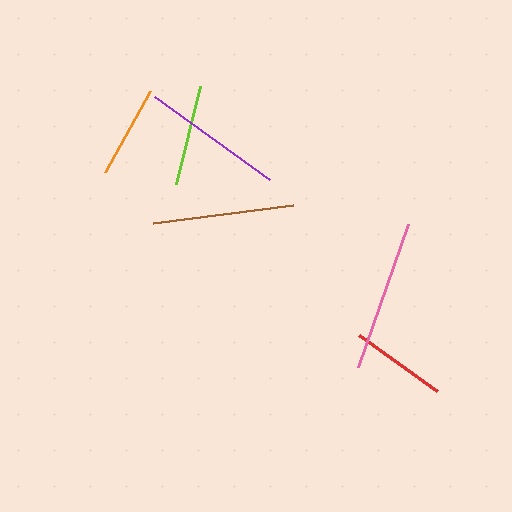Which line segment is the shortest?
The orange line is the shortest at approximately 93 pixels.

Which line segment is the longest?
The pink line is the longest at approximately 151 pixels.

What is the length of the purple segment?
The purple segment is approximately 142 pixels long.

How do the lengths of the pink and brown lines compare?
The pink and brown lines are approximately the same length.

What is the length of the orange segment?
The orange segment is approximately 93 pixels long.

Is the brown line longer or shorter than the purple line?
The brown line is longer than the purple line.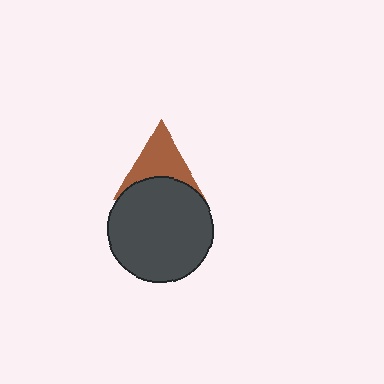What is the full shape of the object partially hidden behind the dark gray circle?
The partially hidden object is a brown triangle.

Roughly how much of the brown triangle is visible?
About half of it is visible (roughly 60%).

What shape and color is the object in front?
The object in front is a dark gray circle.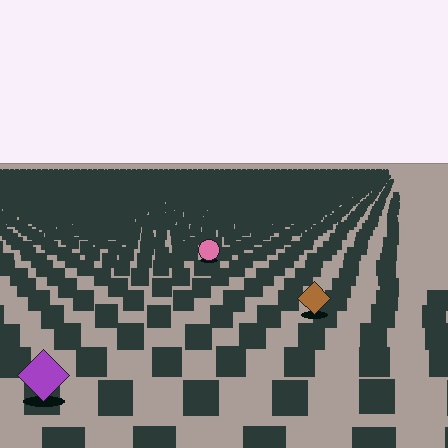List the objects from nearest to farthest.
From nearest to farthest: the purple diamond, the brown diamond, the pink circle.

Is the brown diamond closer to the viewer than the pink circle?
Yes. The brown diamond is closer — you can tell from the texture gradient: the ground texture is coarser near it.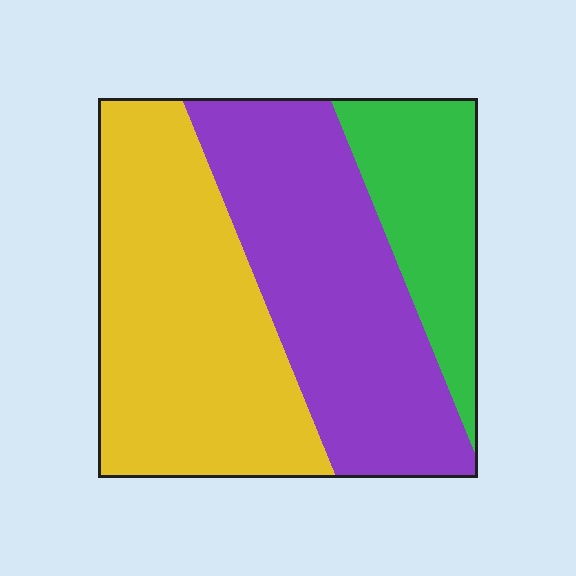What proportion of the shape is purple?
Purple takes up between a third and a half of the shape.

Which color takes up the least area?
Green, at roughly 20%.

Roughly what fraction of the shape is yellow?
Yellow takes up about two fifths (2/5) of the shape.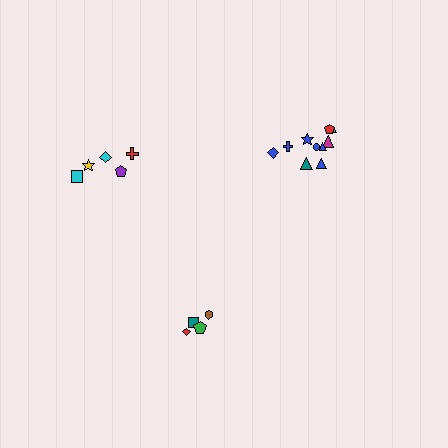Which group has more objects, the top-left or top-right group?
The top-right group.